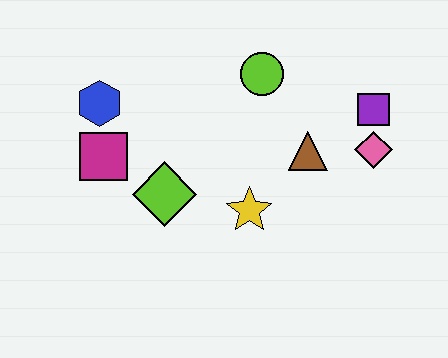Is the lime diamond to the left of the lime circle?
Yes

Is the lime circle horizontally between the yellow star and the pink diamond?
Yes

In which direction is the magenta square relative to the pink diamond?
The magenta square is to the left of the pink diamond.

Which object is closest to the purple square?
The pink diamond is closest to the purple square.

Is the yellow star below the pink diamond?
Yes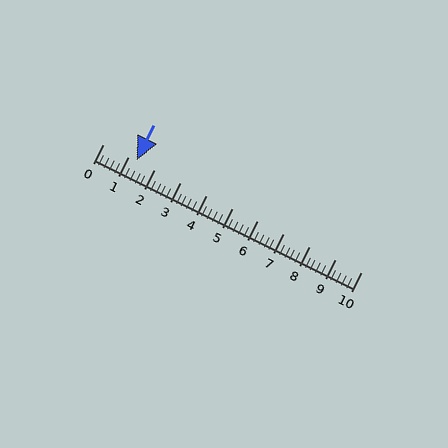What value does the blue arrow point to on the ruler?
The blue arrow points to approximately 1.3.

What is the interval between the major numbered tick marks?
The major tick marks are spaced 1 units apart.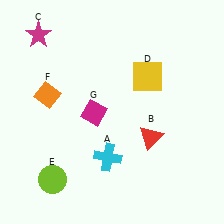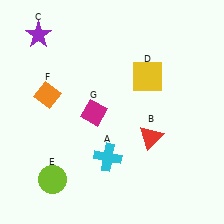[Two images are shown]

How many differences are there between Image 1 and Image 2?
There is 1 difference between the two images.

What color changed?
The star (C) changed from magenta in Image 1 to purple in Image 2.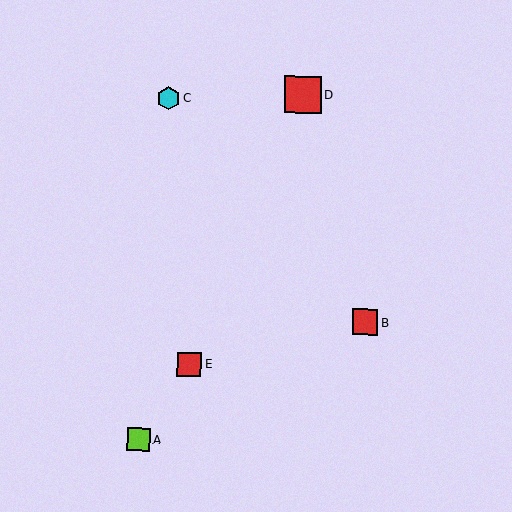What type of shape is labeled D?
Shape D is a red square.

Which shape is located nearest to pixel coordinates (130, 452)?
The lime square (labeled A) at (138, 439) is nearest to that location.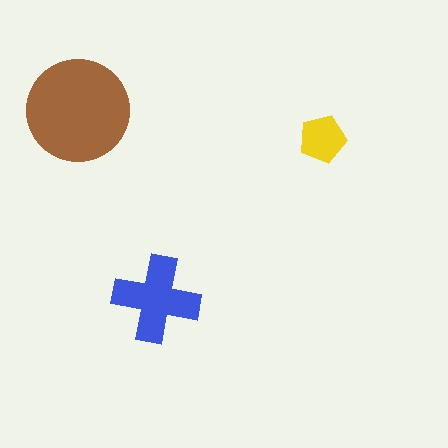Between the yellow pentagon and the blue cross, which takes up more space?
The blue cross.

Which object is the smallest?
The yellow pentagon.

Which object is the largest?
The brown circle.